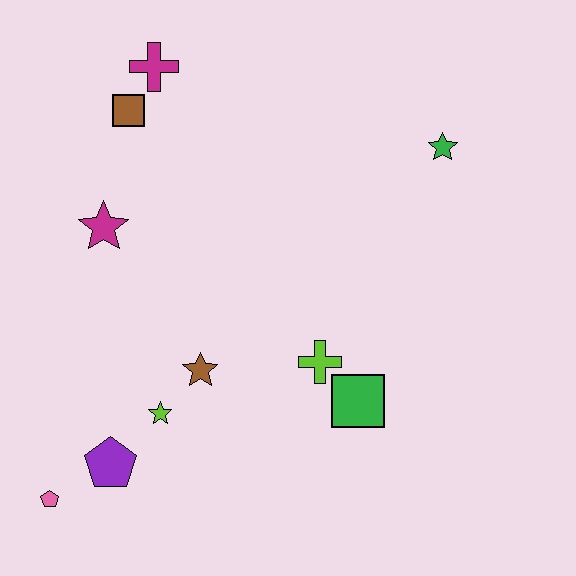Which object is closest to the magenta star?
The brown square is closest to the magenta star.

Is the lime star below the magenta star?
Yes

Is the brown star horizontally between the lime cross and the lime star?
Yes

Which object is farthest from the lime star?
The green star is farthest from the lime star.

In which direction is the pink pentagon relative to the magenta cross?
The pink pentagon is below the magenta cross.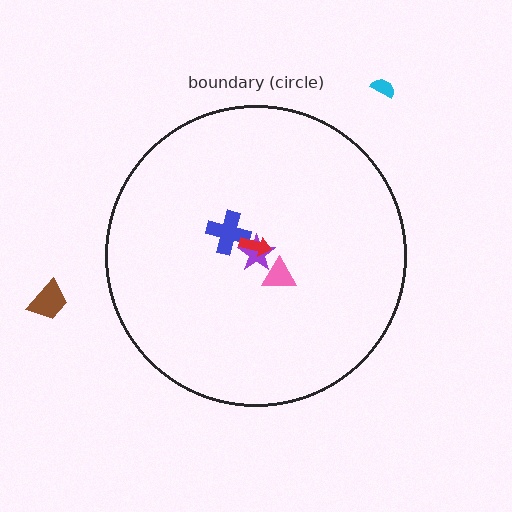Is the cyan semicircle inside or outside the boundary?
Outside.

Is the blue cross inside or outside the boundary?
Inside.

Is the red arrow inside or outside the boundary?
Inside.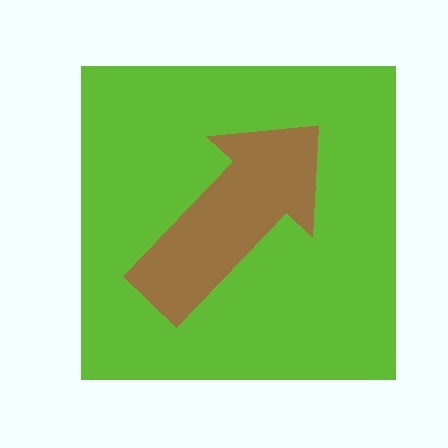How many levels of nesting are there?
2.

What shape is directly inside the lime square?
The brown arrow.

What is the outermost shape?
The lime square.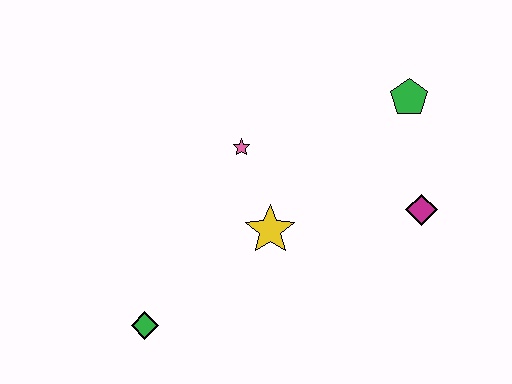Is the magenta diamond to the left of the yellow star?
No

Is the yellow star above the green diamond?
Yes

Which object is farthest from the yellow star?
The green pentagon is farthest from the yellow star.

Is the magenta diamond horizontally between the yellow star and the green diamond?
No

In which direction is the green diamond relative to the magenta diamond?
The green diamond is to the left of the magenta diamond.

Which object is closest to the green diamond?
The yellow star is closest to the green diamond.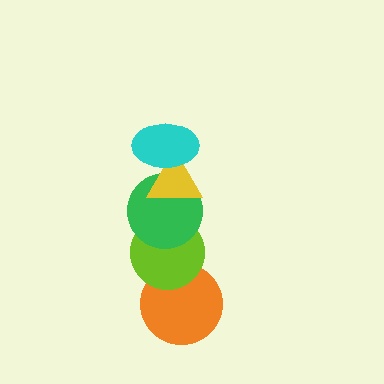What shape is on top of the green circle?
The yellow triangle is on top of the green circle.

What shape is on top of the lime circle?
The green circle is on top of the lime circle.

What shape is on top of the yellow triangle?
The cyan ellipse is on top of the yellow triangle.